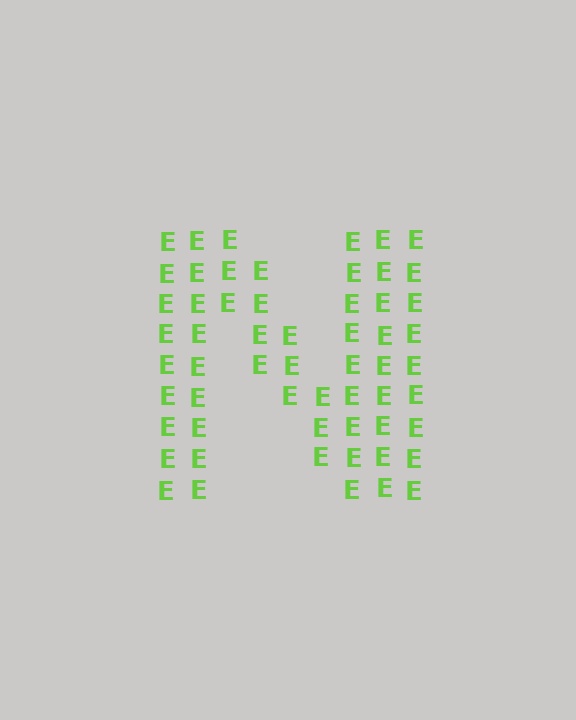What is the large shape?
The large shape is the letter N.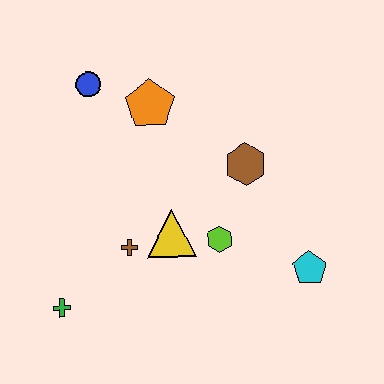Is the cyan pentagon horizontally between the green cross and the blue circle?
No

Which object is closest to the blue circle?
The orange pentagon is closest to the blue circle.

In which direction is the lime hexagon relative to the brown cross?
The lime hexagon is to the right of the brown cross.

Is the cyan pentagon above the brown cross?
No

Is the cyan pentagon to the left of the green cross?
No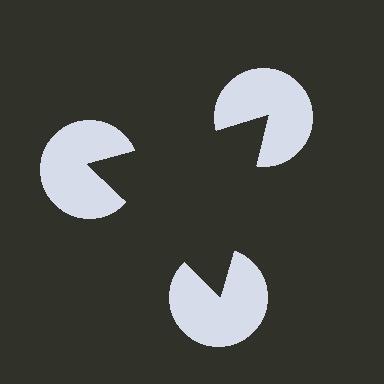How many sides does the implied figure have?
3 sides.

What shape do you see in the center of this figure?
An illusory triangle — its edges are inferred from the aligned wedge cuts in the pac-man discs, not physically drawn.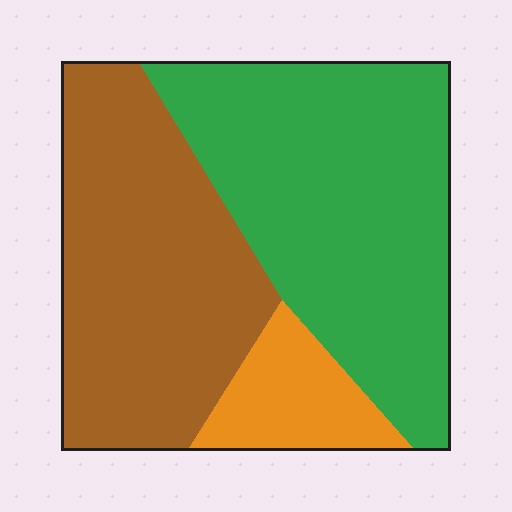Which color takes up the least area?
Orange, at roughly 10%.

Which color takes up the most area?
Green, at roughly 50%.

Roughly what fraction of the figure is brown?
Brown takes up about two fifths (2/5) of the figure.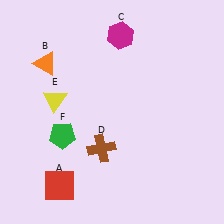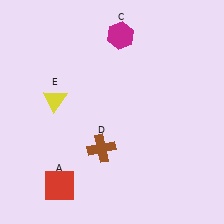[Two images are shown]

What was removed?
The green pentagon (F), the orange triangle (B) were removed in Image 2.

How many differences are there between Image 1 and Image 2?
There are 2 differences between the two images.